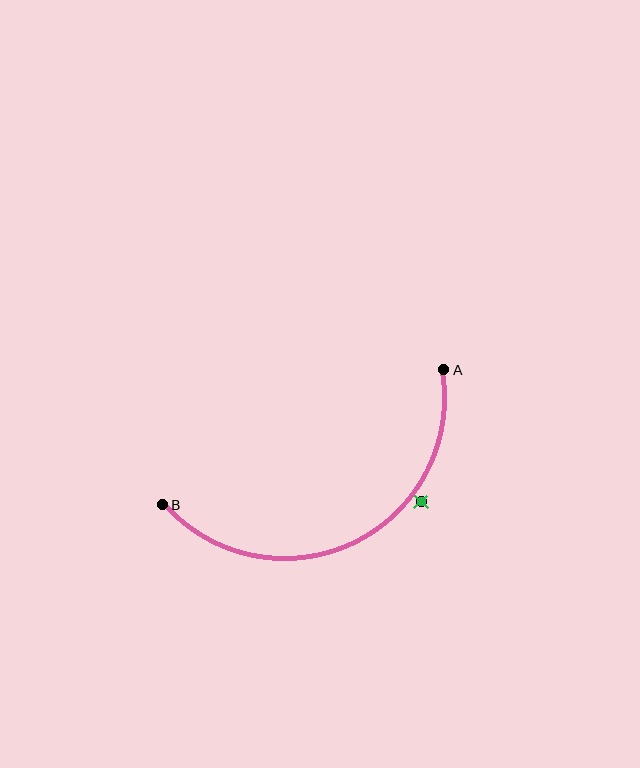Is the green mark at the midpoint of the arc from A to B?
No — the green mark does not lie on the arc at all. It sits slightly outside the curve.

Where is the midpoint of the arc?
The arc midpoint is the point on the curve farthest from the straight line joining A and B. It sits below that line.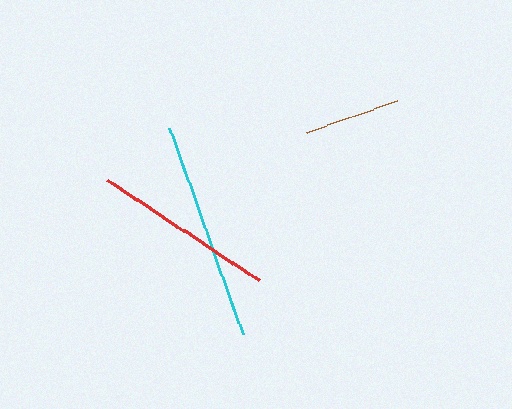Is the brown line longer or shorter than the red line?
The red line is longer than the brown line.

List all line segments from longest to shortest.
From longest to shortest: cyan, red, brown.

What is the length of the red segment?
The red segment is approximately 181 pixels long.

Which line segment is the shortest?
The brown line is the shortest at approximately 96 pixels.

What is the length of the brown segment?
The brown segment is approximately 96 pixels long.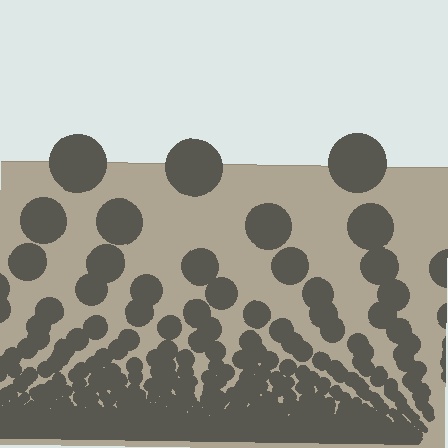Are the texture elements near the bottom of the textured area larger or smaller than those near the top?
Smaller. The gradient is inverted — elements near the bottom are smaller and denser.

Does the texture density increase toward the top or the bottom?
Density increases toward the bottom.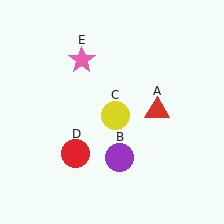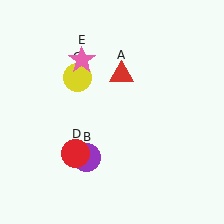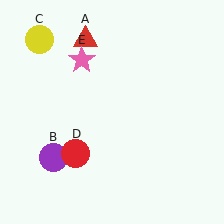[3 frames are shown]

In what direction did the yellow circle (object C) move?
The yellow circle (object C) moved up and to the left.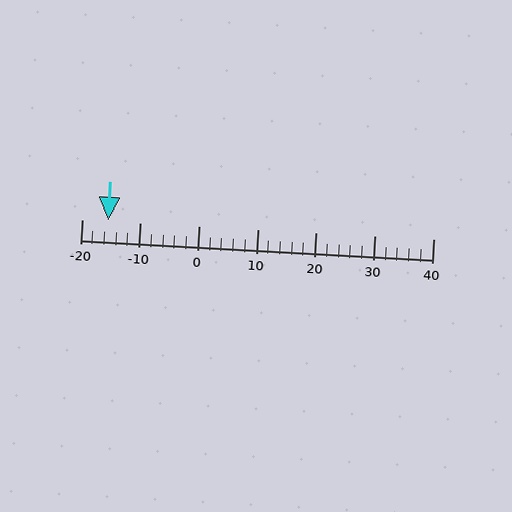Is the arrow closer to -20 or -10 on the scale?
The arrow is closer to -20.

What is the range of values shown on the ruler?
The ruler shows values from -20 to 40.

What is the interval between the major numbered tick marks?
The major tick marks are spaced 10 units apart.